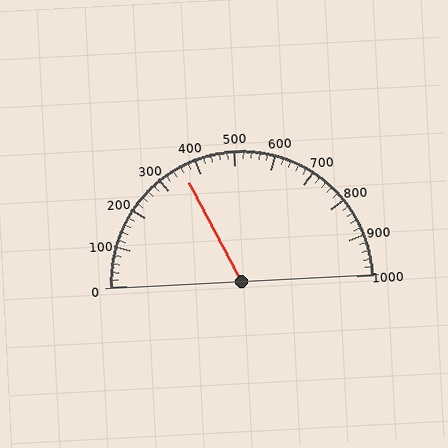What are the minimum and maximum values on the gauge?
The gauge ranges from 0 to 1000.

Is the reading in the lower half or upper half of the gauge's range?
The reading is in the lower half of the range (0 to 1000).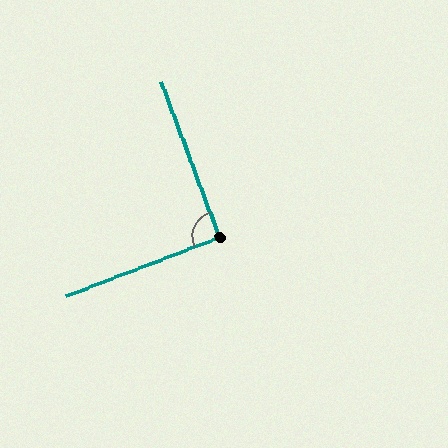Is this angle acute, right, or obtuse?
It is approximately a right angle.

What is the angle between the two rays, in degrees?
Approximately 90 degrees.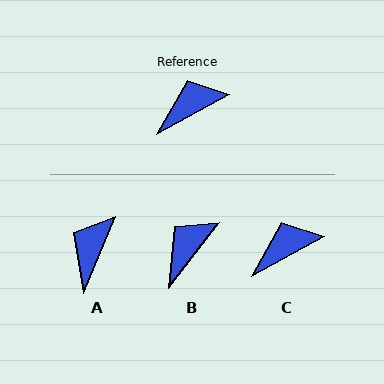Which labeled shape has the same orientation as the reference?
C.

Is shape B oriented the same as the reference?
No, it is off by about 24 degrees.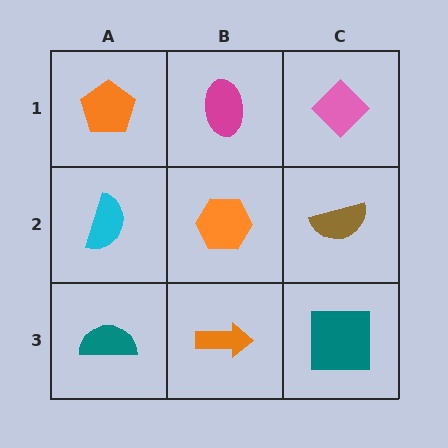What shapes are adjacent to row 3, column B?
An orange hexagon (row 2, column B), a teal semicircle (row 3, column A), a teal square (row 3, column C).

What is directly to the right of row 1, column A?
A magenta ellipse.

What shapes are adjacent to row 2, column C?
A pink diamond (row 1, column C), a teal square (row 3, column C), an orange hexagon (row 2, column B).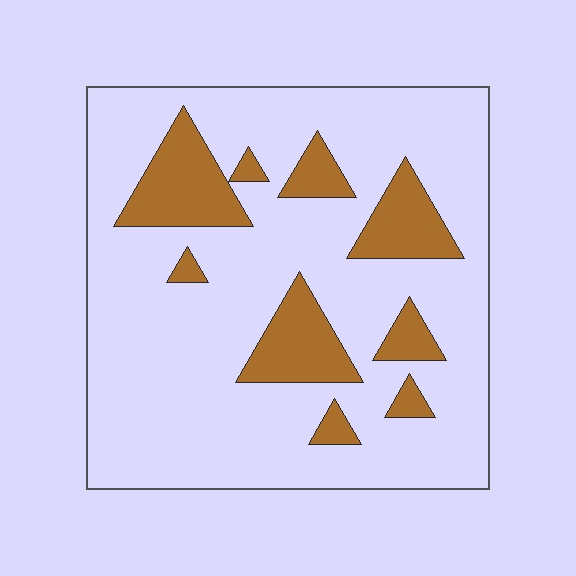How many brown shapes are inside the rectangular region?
9.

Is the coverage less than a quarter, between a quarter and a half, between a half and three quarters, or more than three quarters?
Less than a quarter.